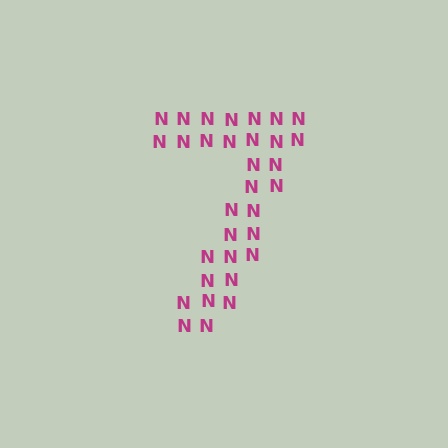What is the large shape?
The large shape is the digit 7.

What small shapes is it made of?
It is made of small letter N's.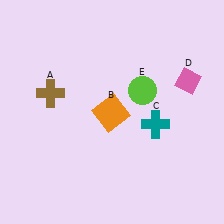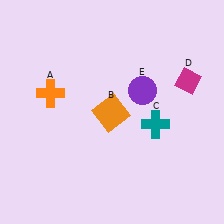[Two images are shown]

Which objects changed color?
A changed from brown to orange. D changed from pink to magenta. E changed from lime to purple.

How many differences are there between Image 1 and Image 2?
There are 3 differences between the two images.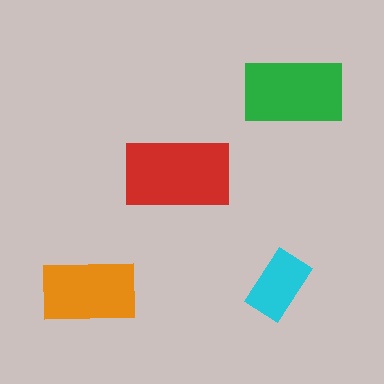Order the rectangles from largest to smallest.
the red one, the green one, the orange one, the cyan one.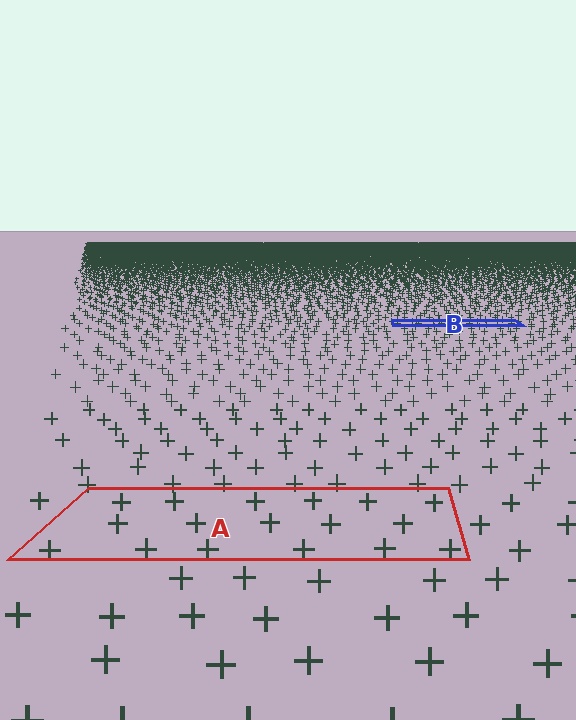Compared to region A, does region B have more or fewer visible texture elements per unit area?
Region B has more texture elements per unit area — they are packed more densely because it is farther away.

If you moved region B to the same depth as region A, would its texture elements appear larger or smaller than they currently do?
They would appear larger. At a closer depth, the same texture elements are projected at a bigger on-screen size.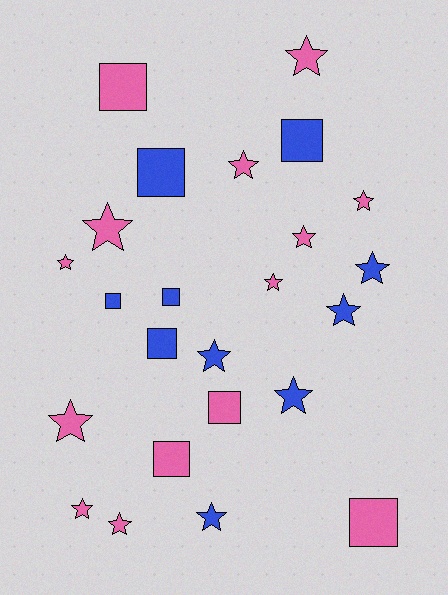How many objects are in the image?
There are 24 objects.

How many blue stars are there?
There are 5 blue stars.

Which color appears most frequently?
Pink, with 14 objects.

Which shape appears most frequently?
Star, with 15 objects.